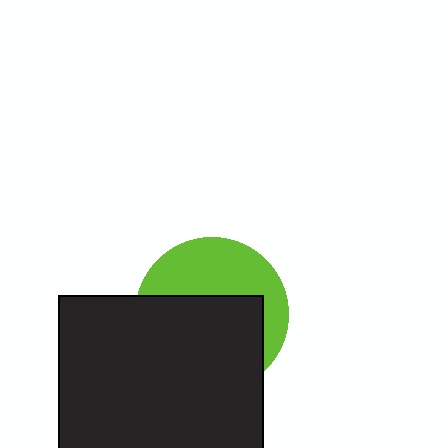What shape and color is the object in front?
The object in front is a black square.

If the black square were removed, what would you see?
You would see the complete lime circle.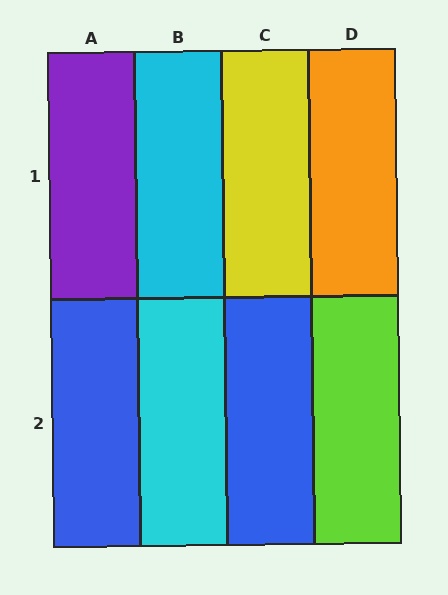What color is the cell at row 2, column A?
Blue.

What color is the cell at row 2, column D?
Lime.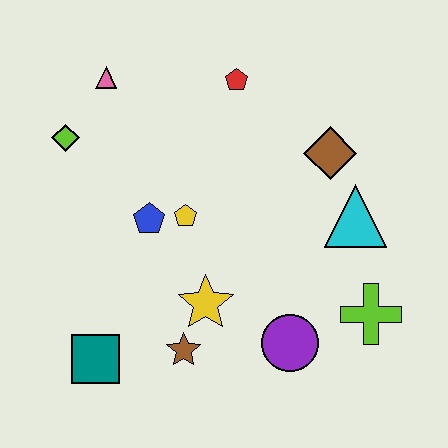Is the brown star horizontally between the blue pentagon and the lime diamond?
No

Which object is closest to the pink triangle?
The lime diamond is closest to the pink triangle.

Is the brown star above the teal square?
Yes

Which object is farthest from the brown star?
The pink triangle is farthest from the brown star.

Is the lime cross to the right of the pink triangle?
Yes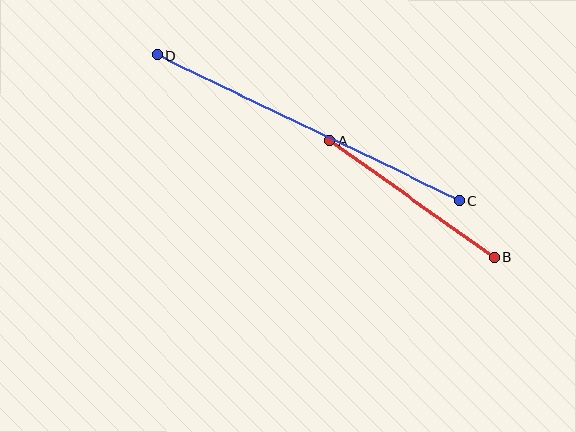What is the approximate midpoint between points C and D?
The midpoint is at approximately (308, 128) pixels.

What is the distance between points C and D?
The distance is approximately 336 pixels.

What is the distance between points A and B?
The distance is approximately 201 pixels.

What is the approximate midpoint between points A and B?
The midpoint is at approximately (412, 199) pixels.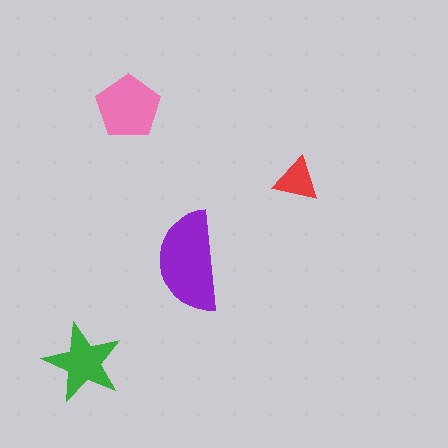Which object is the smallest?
The red triangle.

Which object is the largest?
The purple semicircle.